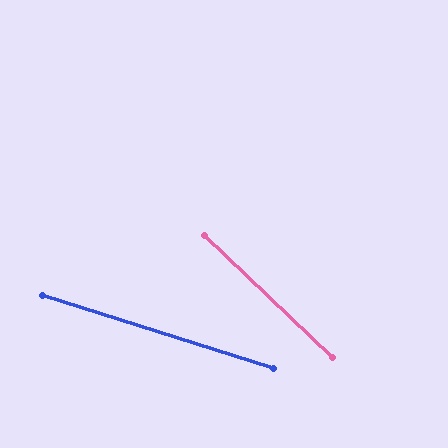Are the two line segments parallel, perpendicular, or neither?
Neither parallel nor perpendicular — they differ by about 26°.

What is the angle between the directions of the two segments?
Approximately 26 degrees.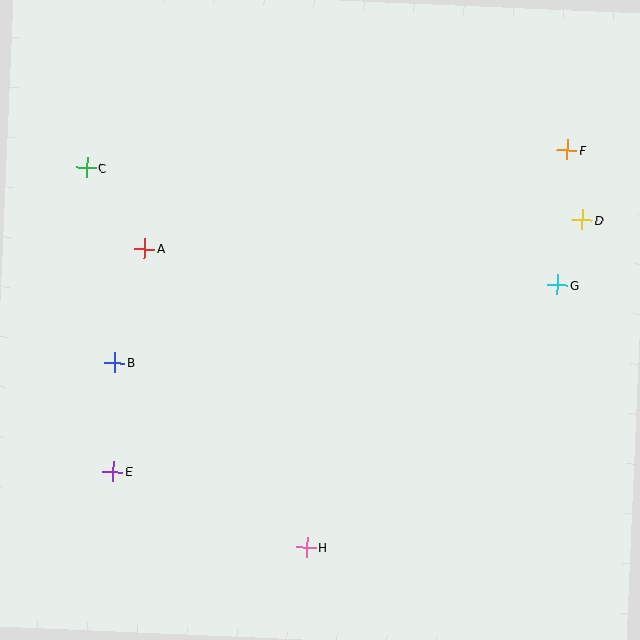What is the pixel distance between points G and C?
The distance between G and C is 485 pixels.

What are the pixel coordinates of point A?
Point A is at (145, 249).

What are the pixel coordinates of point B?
Point B is at (115, 362).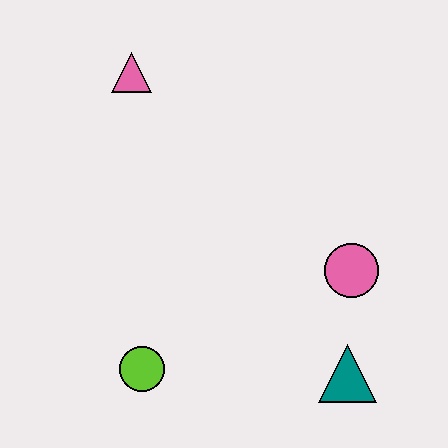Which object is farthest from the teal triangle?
The pink triangle is farthest from the teal triangle.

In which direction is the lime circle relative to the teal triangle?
The lime circle is to the left of the teal triangle.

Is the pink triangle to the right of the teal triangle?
No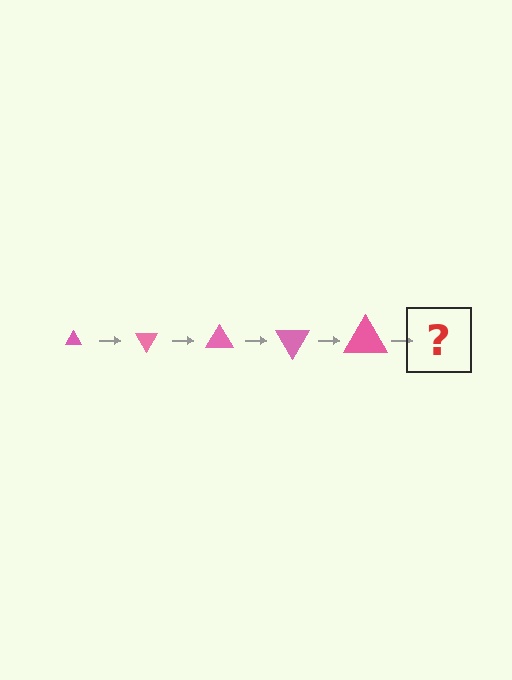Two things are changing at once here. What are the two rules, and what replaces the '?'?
The two rules are that the triangle grows larger each step and it rotates 60 degrees each step. The '?' should be a triangle, larger than the previous one and rotated 300 degrees from the start.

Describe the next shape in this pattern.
It should be a triangle, larger than the previous one and rotated 300 degrees from the start.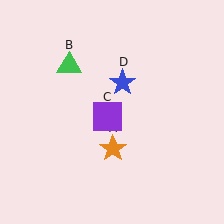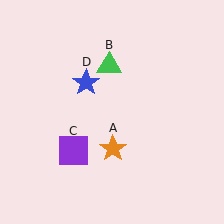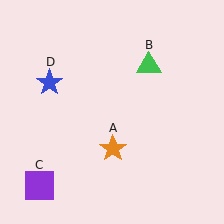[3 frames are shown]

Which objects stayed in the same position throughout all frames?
Orange star (object A) remained stationary.